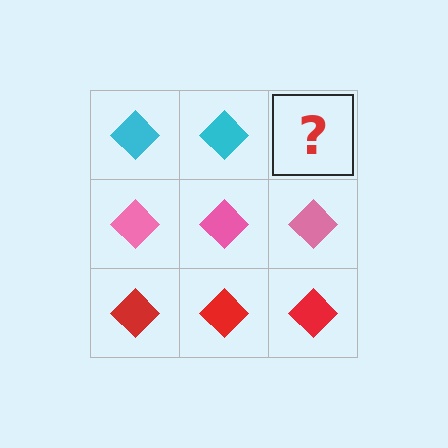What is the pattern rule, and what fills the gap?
The rule is that each row has a consistent color. The gap should be filled with a cyan diamond.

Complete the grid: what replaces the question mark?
The question mark should be replaced with a cyan diamond.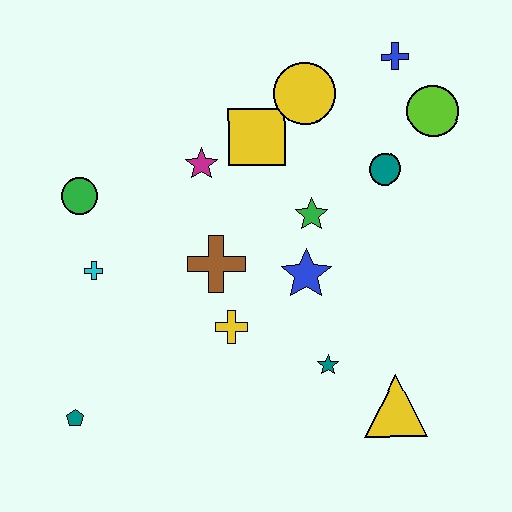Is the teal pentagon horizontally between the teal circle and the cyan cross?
No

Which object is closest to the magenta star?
The yellow square is closest to the magenta star.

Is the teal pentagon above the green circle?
No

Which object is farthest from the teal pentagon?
The blue cross is farthest from the teal pentagon.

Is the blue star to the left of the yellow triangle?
Yes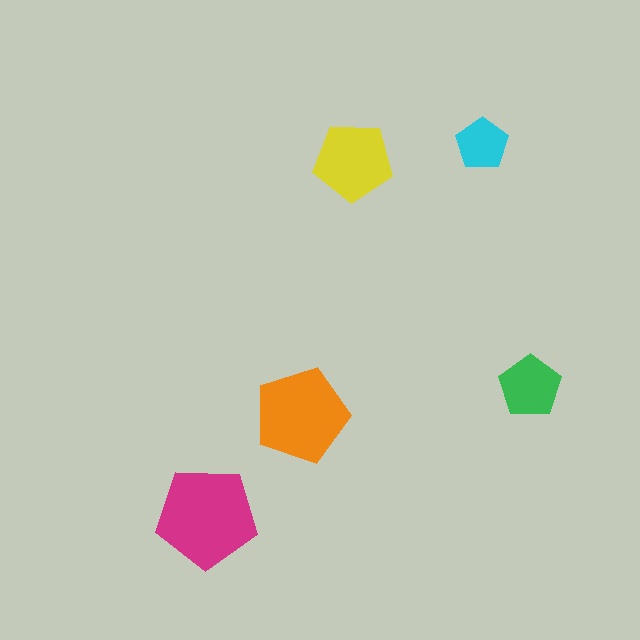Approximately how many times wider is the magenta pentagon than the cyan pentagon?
About 2 times wider.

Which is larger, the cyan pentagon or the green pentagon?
The green one.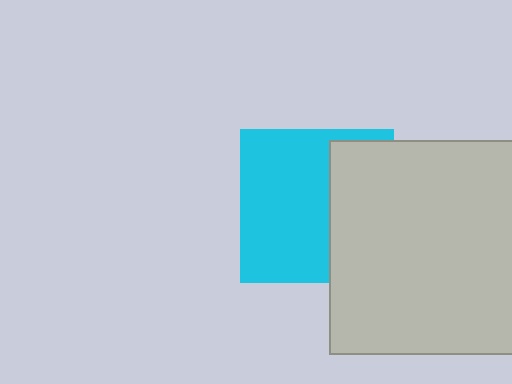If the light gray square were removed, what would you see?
You would see the complete cyan square.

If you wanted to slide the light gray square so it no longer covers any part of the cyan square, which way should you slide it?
Slide it right — that is the most direct way to separate the two shapes.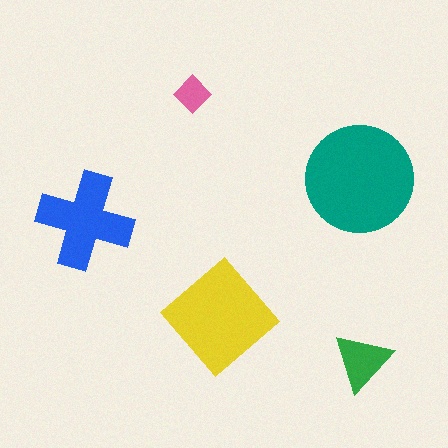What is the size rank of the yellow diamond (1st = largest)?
2nd.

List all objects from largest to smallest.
The teal circle, the yellow diamond, the blue cross, the green triangle, the pink diamond.